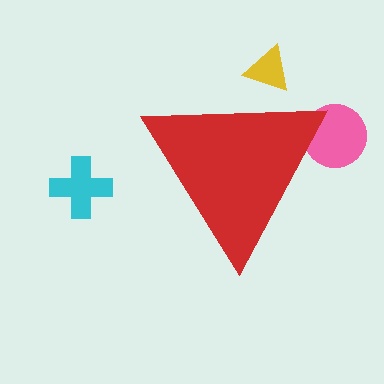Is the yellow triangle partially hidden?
Yes, the yellow triangle is partially hidden behind the red triangle.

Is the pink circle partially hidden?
Yes, the pink circle is partially hidden behind the red triangle.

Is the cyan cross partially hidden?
No, the cyan cross is fully visible.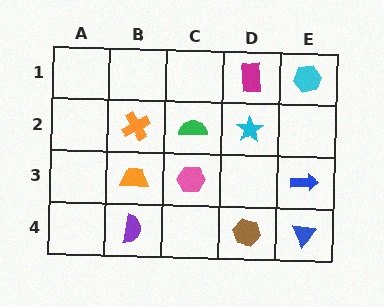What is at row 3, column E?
A blue arrow.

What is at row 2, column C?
A green semicircle.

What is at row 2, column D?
A cyan star.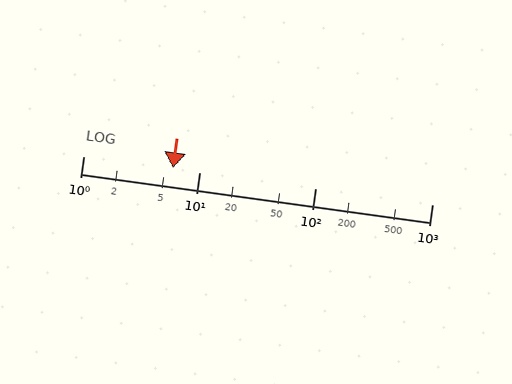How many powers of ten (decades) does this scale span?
The scale spans 3 decades, from 1 to 1000.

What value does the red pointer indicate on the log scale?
The pointer indicates approximately 5.9.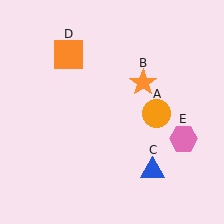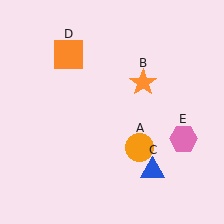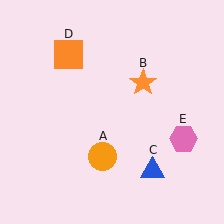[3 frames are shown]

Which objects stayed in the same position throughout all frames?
Orange star (object B) and blue triangle (object C) and orange square (object D) and pink hexagon (object E) remained stationary.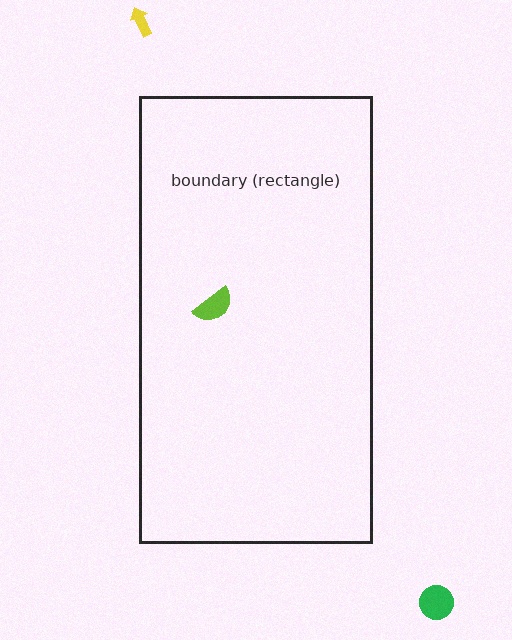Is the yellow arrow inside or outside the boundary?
Outside.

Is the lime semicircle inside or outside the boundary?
Inside.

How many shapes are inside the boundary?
1 inside, 2 outside.